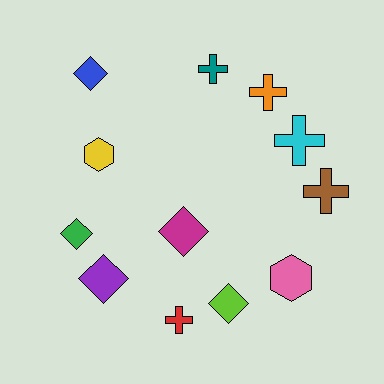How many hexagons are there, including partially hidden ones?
There are 2 hexagons.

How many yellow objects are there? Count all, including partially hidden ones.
There is 1 yellow object.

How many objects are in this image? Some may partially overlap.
There are 12 objects.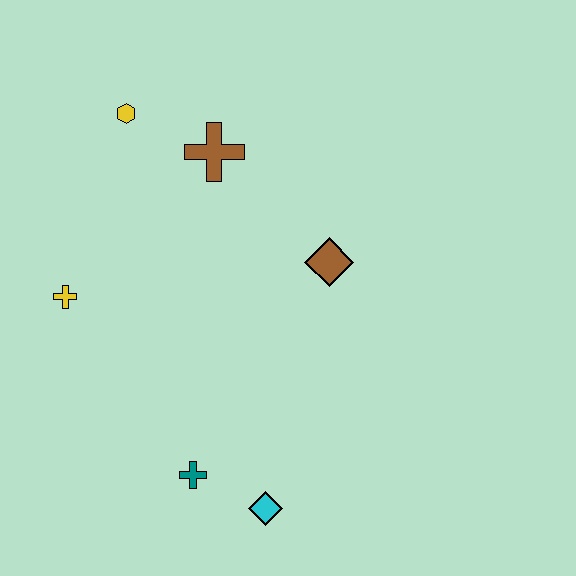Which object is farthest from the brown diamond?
The yellow cross is farthest from the brown diamond.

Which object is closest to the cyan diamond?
The teal cross is closest to the cyan diamond.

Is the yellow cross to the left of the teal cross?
Yes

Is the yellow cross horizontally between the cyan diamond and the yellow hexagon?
No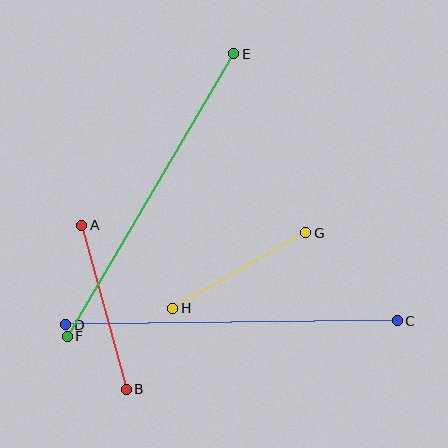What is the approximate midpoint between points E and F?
The midpoint is at approximately (150, 195) pixels.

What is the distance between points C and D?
The distance is approximately 331 pixels.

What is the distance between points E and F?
The distance is approximately 328 pixels.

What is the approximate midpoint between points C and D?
The midpoint is at approximately (231, 323) pixels.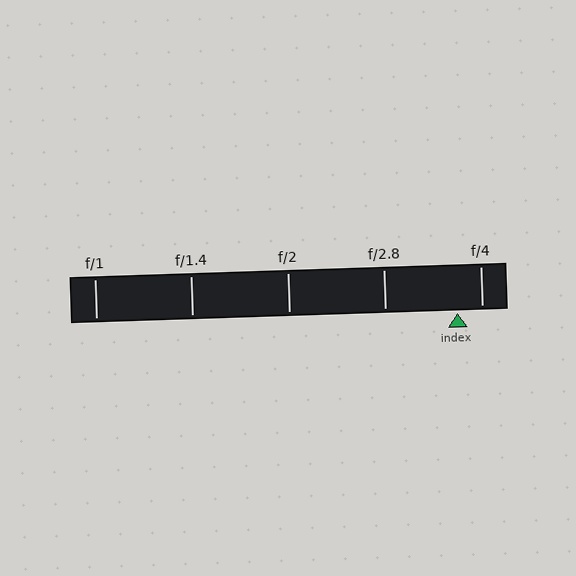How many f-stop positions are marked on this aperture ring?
There are 5 f-stop positions marked.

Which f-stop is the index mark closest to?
The index mark is closest to f/4.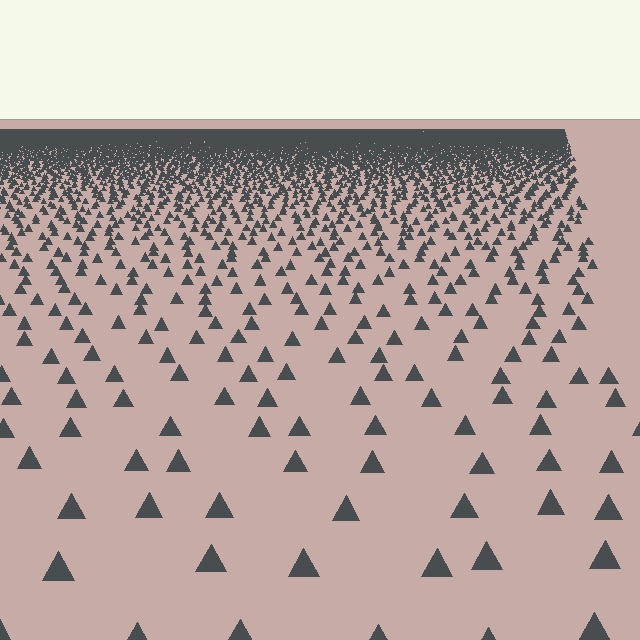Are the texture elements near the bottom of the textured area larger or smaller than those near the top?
Larger. Near the bottom, elements are closer to the viewer and appear at a bigger on-screen size.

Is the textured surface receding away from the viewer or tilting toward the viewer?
The surface is receding away from the viewer. Texture elements get smaller and denser toward the top.